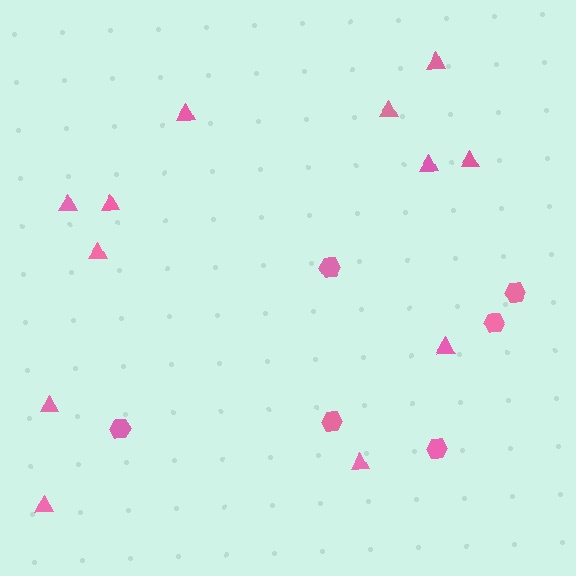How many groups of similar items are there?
There are 2 groups: one group of triangles (12) and one group of hexagons (6).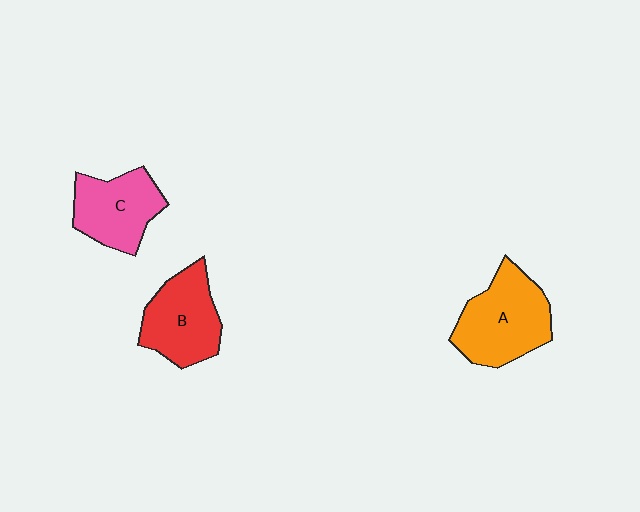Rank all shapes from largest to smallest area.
From largest to smallest: A (orange), B (red), C (pink).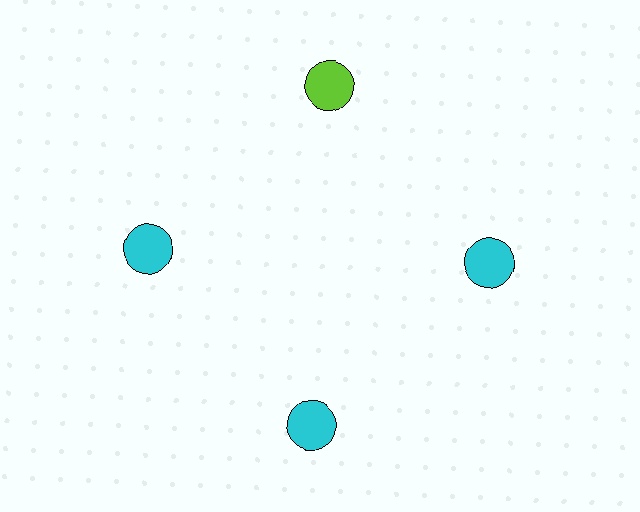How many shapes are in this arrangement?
There are 4 shapes arranged in a ring pattern.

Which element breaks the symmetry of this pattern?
The lime circle at roughly the 12 o'clock position breaks the symmetry. All other shapes are cyan circles.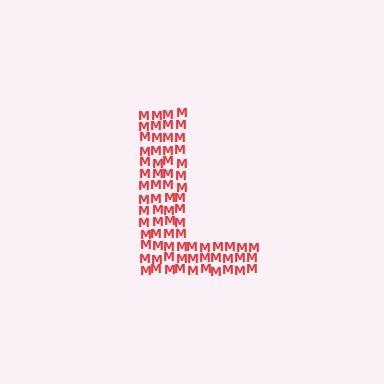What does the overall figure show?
The overall figure shows the letter L.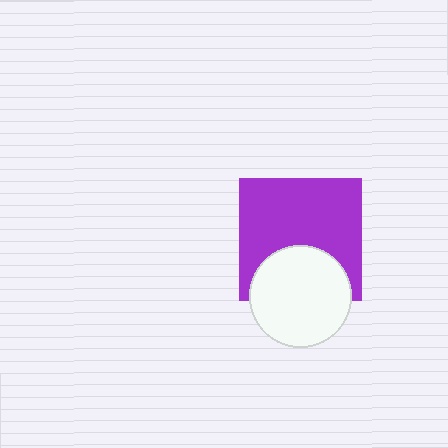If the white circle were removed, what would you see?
You would see the complete purple square.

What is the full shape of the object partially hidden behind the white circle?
The partially hidden object is a purple square.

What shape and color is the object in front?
The object in front is a white circle.